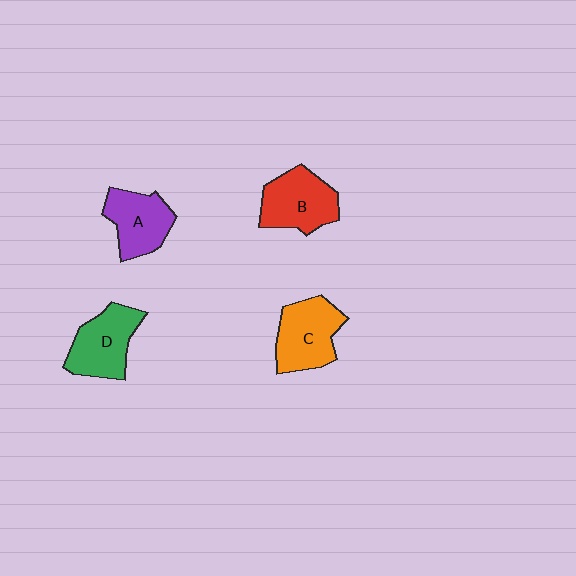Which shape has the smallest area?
Shape A (purple).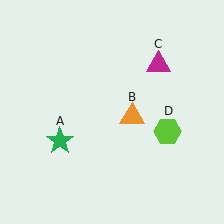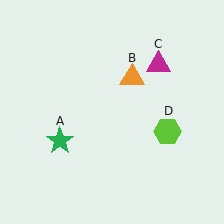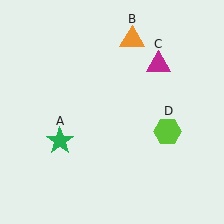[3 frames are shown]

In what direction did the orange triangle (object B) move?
The orange triangle (object B) moved up.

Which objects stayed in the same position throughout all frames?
Green star (object A) and magenta triangle (object C) and lime hexagon (object D) remained stationary.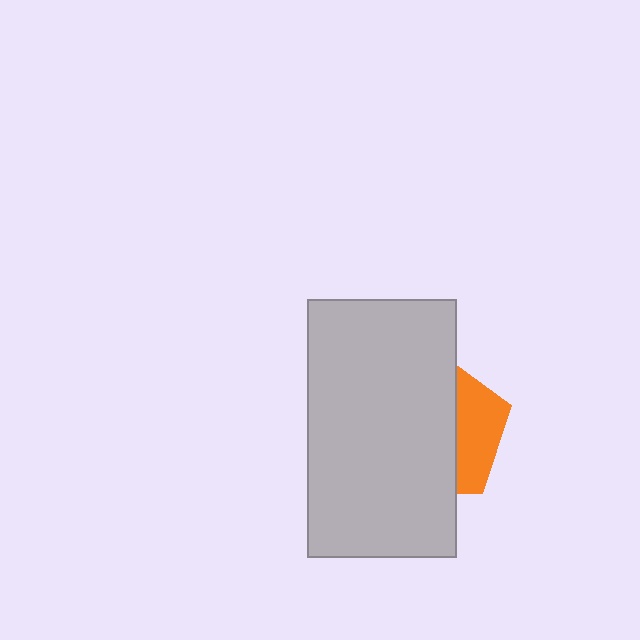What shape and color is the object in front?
The object in front is a light gray rectangle.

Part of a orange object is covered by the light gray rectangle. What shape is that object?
It is a pentagon.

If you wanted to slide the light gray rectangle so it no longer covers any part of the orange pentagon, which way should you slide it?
Slide it left — that is the most direct way to separate the two shapes.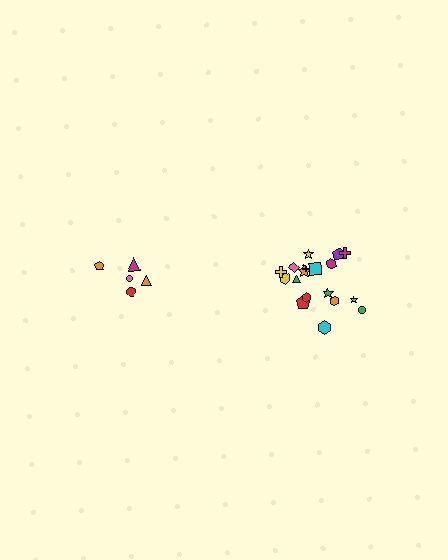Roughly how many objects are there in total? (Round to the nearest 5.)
Roughly 25 objects in total.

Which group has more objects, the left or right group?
The right group.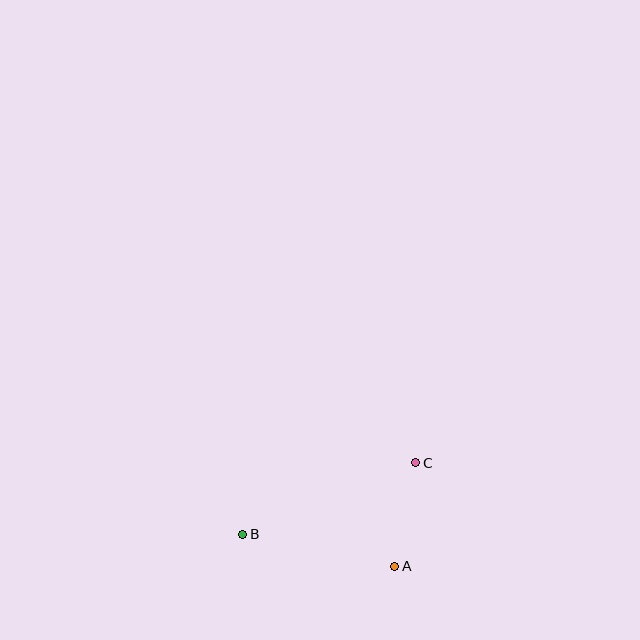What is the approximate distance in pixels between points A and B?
The distance between A and B is approximately 156 pixels.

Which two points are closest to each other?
Points A and C are closest to each other.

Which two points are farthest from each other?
Points B and C are farthest from each other.